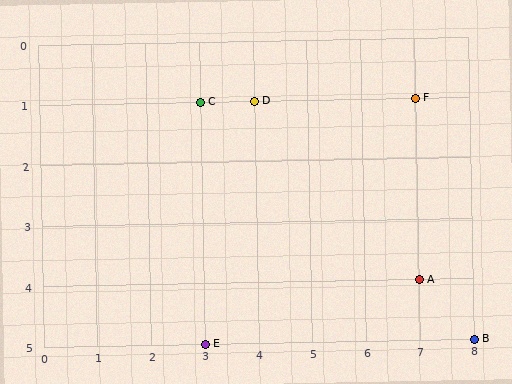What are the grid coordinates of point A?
Point A is at grid coordinates (7, 4).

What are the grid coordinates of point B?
Point B is at grid coordinates (8, 5).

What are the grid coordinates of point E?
Point E is at grid coordinates (3, 5).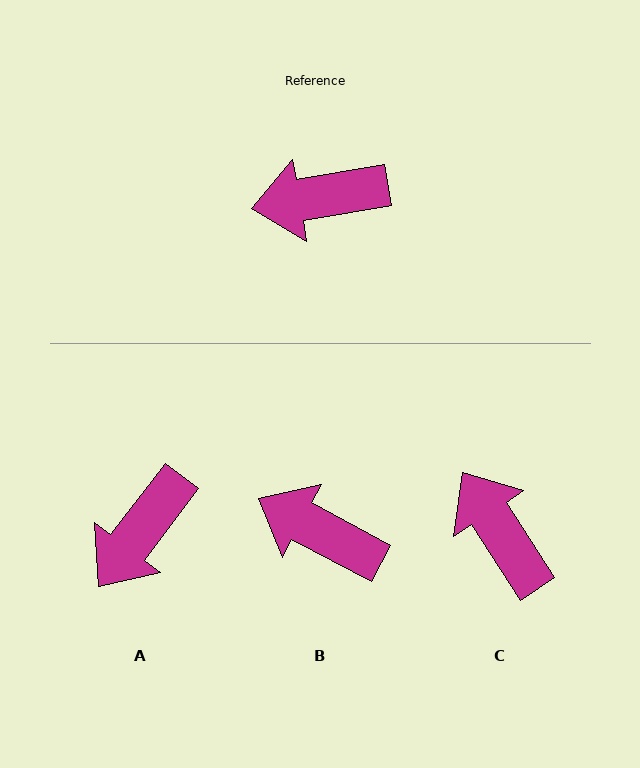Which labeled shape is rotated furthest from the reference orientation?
C, about 67 degrees away.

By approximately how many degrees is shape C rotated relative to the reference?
Approximately 67 degrees clockwise.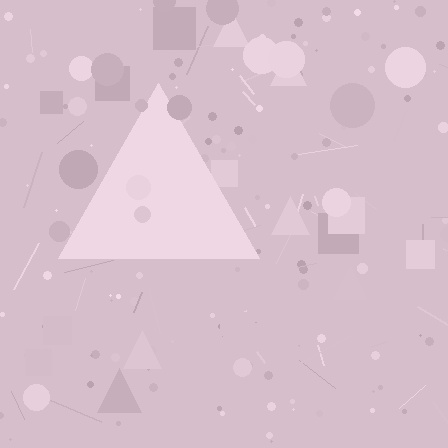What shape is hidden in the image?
A triangle is hidden in the image.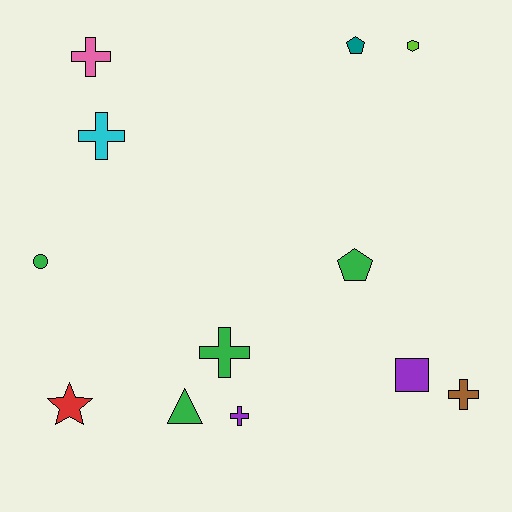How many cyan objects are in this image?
There is 1 cyan object.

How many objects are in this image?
There are 12 objects.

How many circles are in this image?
There is 1 circle.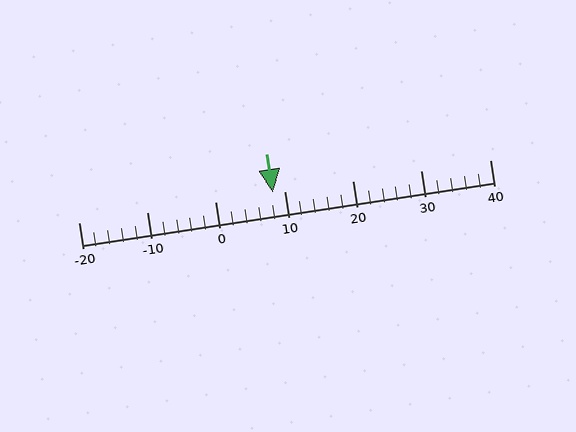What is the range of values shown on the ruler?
The ruler shows values from -20 to 40.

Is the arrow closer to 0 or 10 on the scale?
The arrow is closer to 10.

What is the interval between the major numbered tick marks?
The major tick marks are spaced 10 units apart.